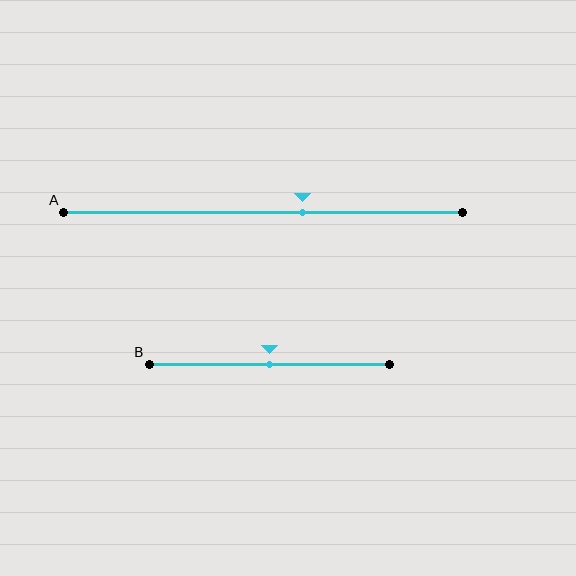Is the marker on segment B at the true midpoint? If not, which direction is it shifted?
Yes, the marker on segment B is at the true midpoint.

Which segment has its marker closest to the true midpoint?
Segment B has its marker closest to the true midpoint.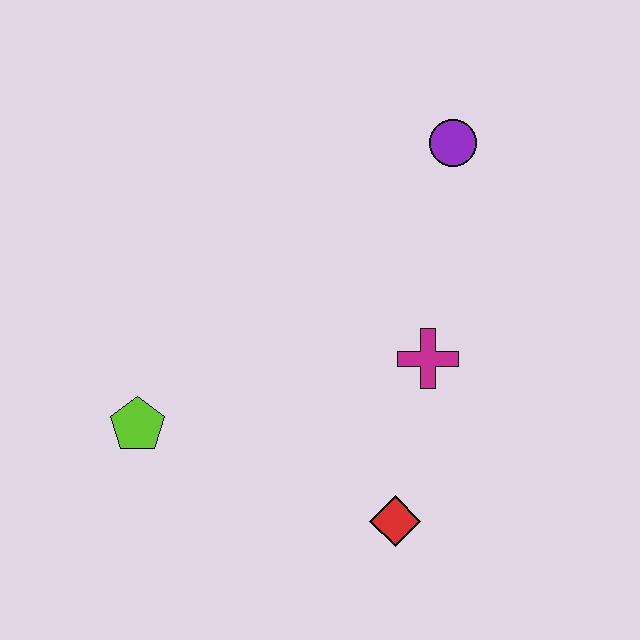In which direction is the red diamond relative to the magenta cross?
The red diamond is below the magenta cross.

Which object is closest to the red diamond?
The magenta cross is closest to the red diamond.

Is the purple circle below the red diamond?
No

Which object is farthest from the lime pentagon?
The purple circle is farthest from the lime pentagon.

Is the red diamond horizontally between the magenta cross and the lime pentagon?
Yes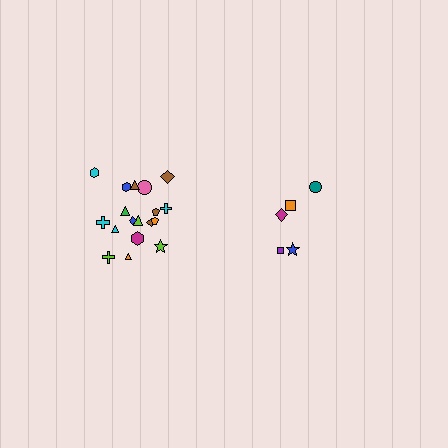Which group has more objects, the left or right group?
The left group.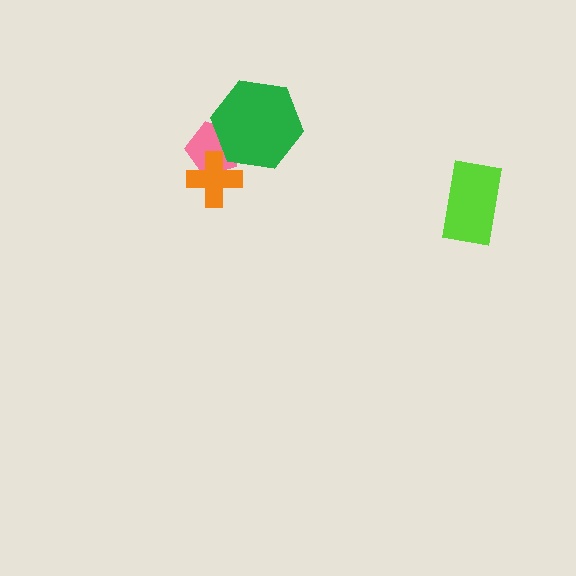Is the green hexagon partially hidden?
No, no other shape covers it.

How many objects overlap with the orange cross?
1 object overlaps with the orange cross.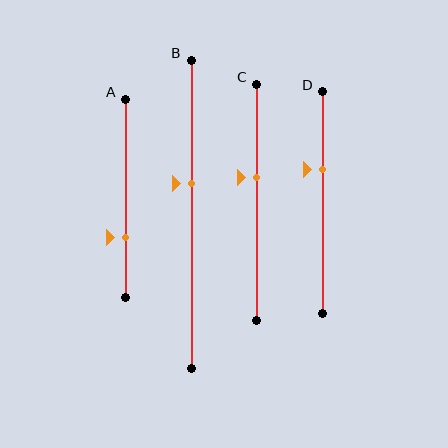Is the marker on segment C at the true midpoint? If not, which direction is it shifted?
No, the marker on segment C is shifted upward by about 11% of the segment length.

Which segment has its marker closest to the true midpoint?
Segment B has its marker closest to the true midpoint.